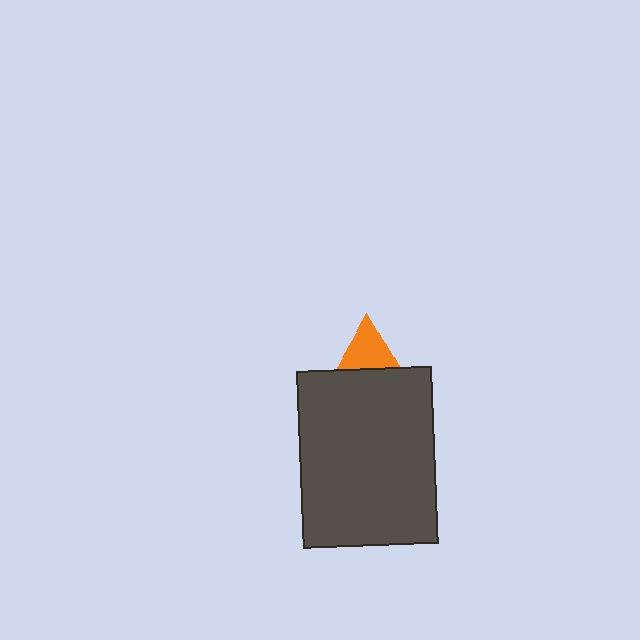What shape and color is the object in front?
The object in front is a dark gray rectangle.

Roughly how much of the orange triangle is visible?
A small part of it is visible (roughly 42%).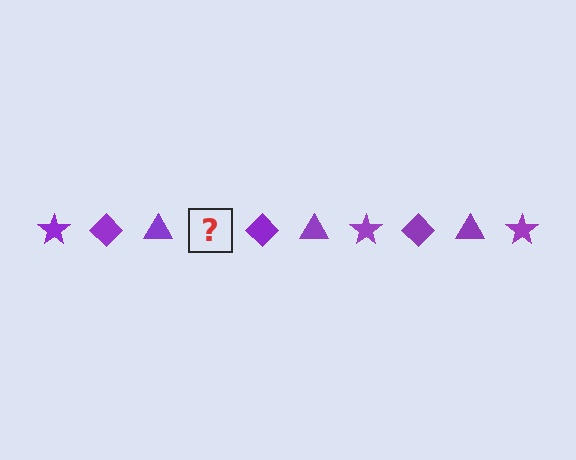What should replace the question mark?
The question mark should be replaced with a purple star.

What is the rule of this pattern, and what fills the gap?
The rule is that the pattern cycles through star, diamond, triangle shapes in purple. The gap should be filled with a purple star.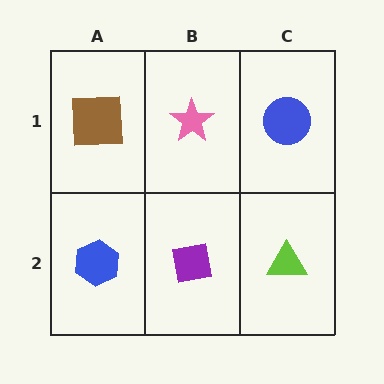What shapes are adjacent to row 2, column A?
A brown square (row 1, column A), a purple square (row 2, column B).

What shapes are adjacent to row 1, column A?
A blue hexagon (row 2, column A), a pink star (row 1, column B).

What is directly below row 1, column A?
A blue hexagon.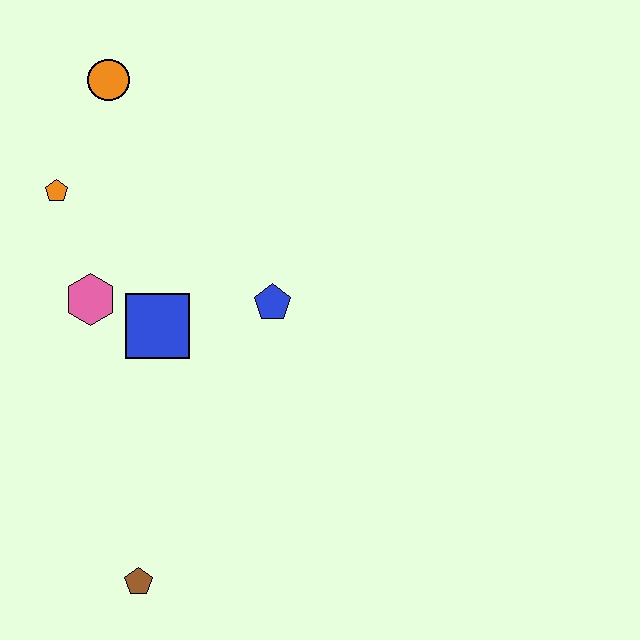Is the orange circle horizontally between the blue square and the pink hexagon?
Yes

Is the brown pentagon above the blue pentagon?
No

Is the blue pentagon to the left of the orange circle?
No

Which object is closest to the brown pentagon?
The blue square is closest to the brown pentagon.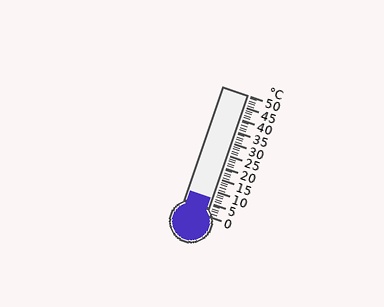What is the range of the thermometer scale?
The thermometer scale ranges from 0°C to 50°C.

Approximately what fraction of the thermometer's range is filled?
The thermometer is filled to approximately 15% of its range.